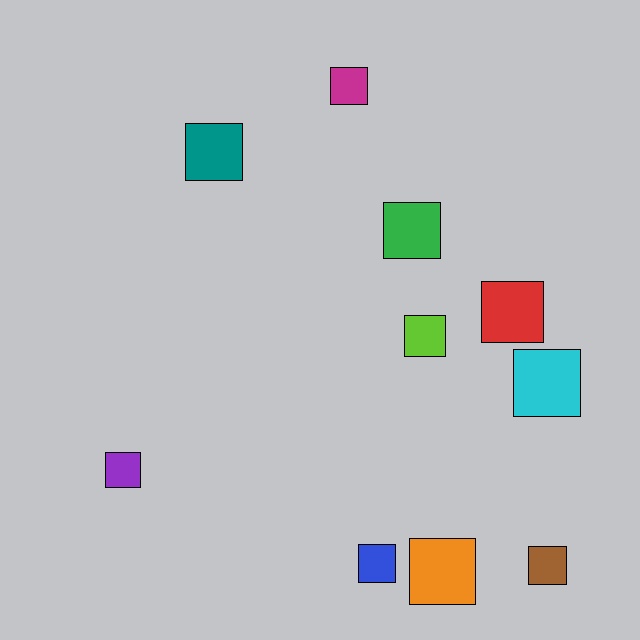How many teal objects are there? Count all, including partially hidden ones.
There is 1 teal object.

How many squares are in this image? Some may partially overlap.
There are 10 squares.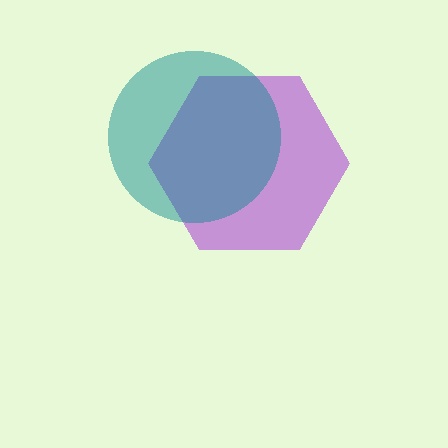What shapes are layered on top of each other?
The layered shapes are: a purple hexagon, a teal circle.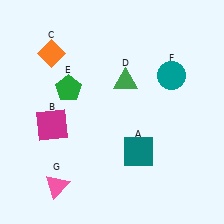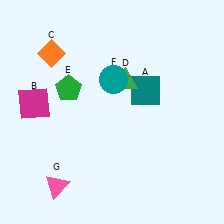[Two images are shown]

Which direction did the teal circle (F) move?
The teal circle (F) moved left.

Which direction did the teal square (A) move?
The teal square (A) moved up.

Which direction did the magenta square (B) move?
The magenta square (B) moved up.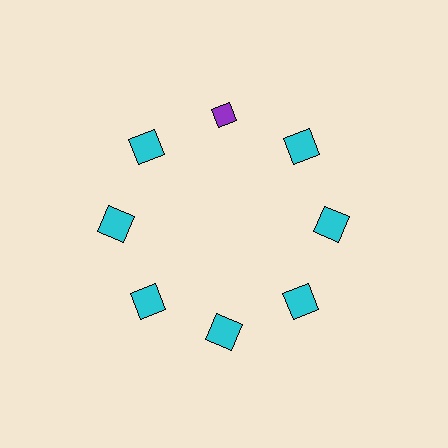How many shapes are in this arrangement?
There are 8 shapes arranged in a ring pattern.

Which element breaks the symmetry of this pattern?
The purple diamond at roughly the 12 o'clock position breaks the symmetry. All other shapes are cyan squares.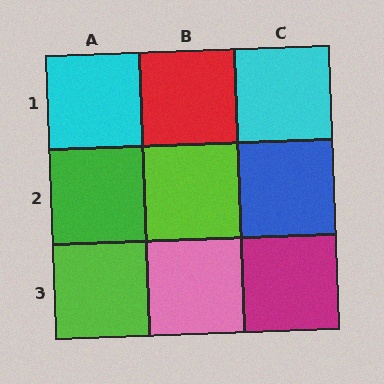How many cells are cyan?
2 cells are cyan.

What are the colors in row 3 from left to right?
Lime, pink, magenta.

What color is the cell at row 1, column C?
Cyan.